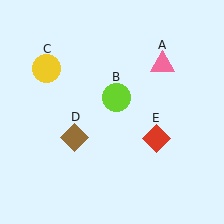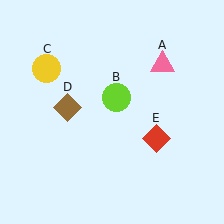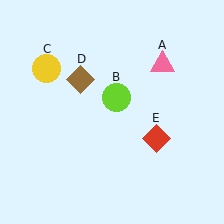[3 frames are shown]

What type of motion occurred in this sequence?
The brown diamond (object D) rotated clockwise around the center of the scene.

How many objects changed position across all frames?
1 object changed position: brown diamond (object D).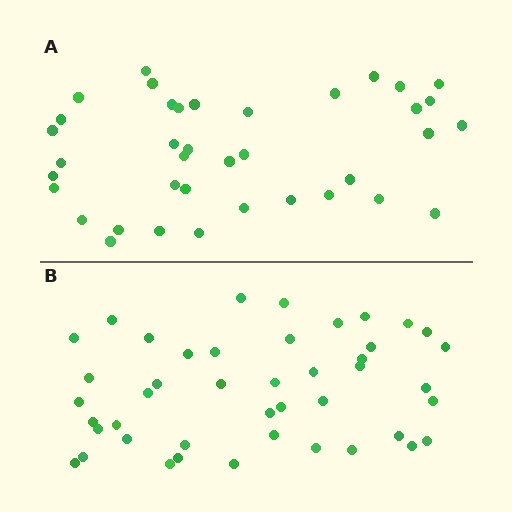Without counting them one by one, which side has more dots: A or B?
Region B (the bottom region) has more dots.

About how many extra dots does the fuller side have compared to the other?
Region B has about 6 more dots than region A.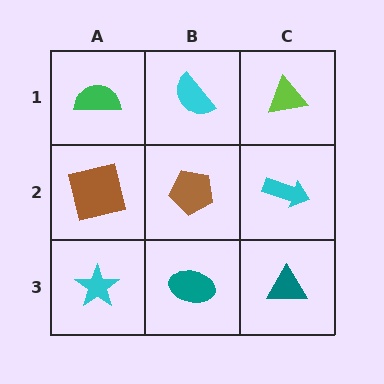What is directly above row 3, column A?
A brown square.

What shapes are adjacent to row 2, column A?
A green semicircle (row 1, column A), a cyan star (row 3, column A), a brown pentagon (row 2, column B).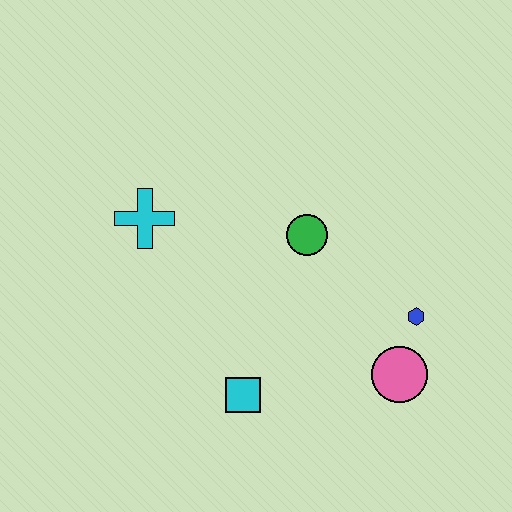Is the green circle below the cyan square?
No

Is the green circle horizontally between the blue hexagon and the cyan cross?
Yes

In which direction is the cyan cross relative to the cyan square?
The cyan cross is above the cyan square.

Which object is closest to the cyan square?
The pink circle is closest to the cyan square.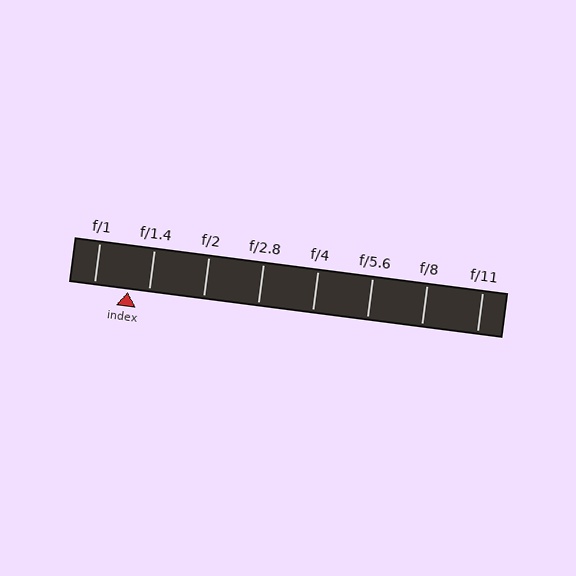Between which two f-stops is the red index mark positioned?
The index mark is between f/1 and f/1.4.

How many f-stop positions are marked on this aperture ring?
There are 8 f-stop positions marked.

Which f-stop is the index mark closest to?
The index mark is closest to f/1.4.